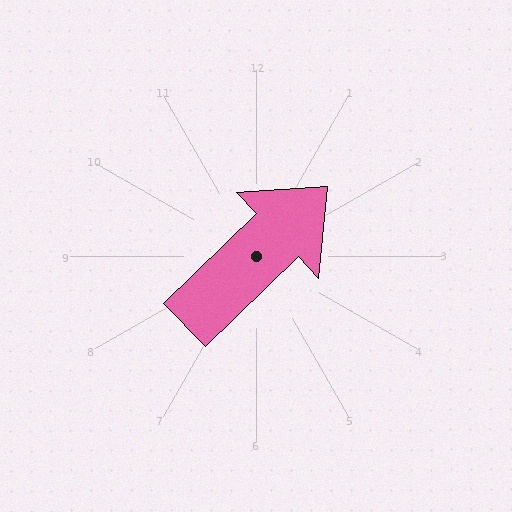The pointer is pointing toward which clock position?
Roughly 2 o'clock.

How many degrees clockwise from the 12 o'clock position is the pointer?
Approximately 46 degrees.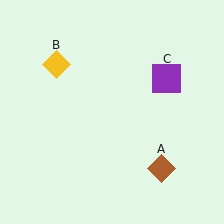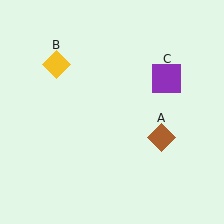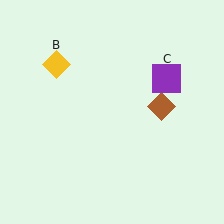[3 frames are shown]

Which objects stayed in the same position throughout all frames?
Yellow diamond (object B) and purple square (object C) remained stationary.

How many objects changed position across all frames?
1 object changed position: brown diamond (object A).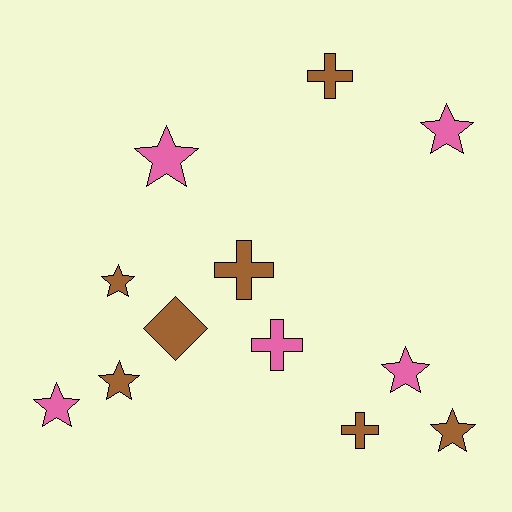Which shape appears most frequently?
Star, with 7 objects.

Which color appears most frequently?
Brown, with 7 objects.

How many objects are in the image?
There are 12 objects.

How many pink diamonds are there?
There are no pink diamonds.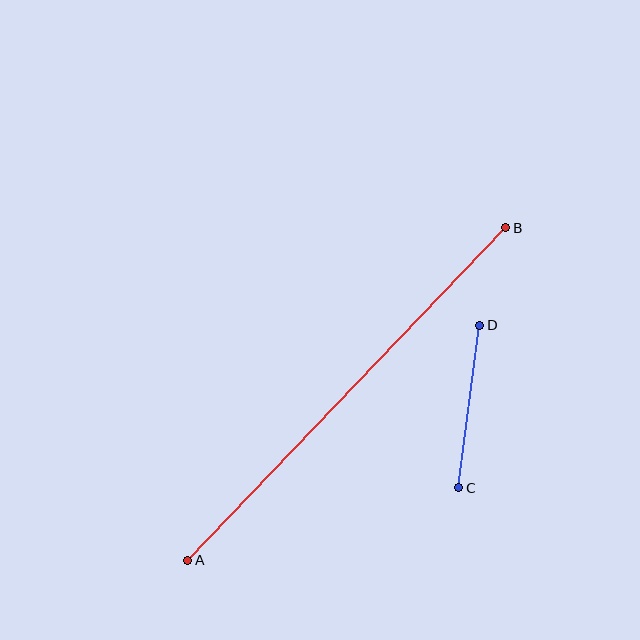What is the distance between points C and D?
The distance is approximately 164 pixels.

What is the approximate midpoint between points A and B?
The midpoint is at approximately (347, 394) pixels.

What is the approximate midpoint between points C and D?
The midpoint is at approximately (469, 406) pixels.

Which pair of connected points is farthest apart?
Points A and B are farthest apart.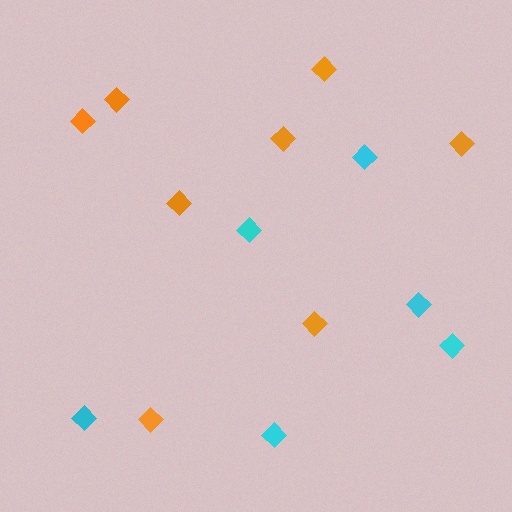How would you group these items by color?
There are 2 groups: one group of cyan diamonds (6) and one group of orange diamonds (8).